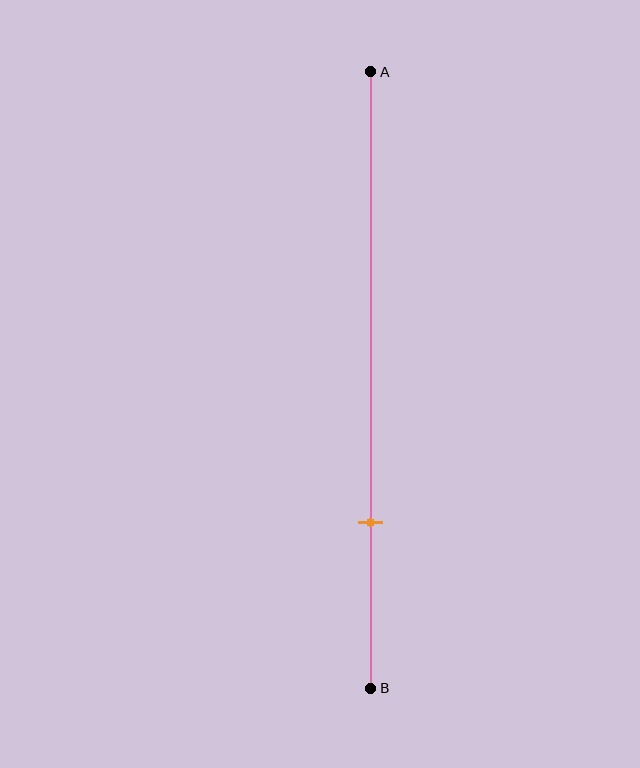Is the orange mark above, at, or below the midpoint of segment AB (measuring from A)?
The orange mark is below the midpoint of segment AB.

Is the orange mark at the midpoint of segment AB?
No, the mark is at about 75% from A, not at the 50% midpoint.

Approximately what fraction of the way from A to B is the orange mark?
The orange mark is approximately 75% of the way from A to B.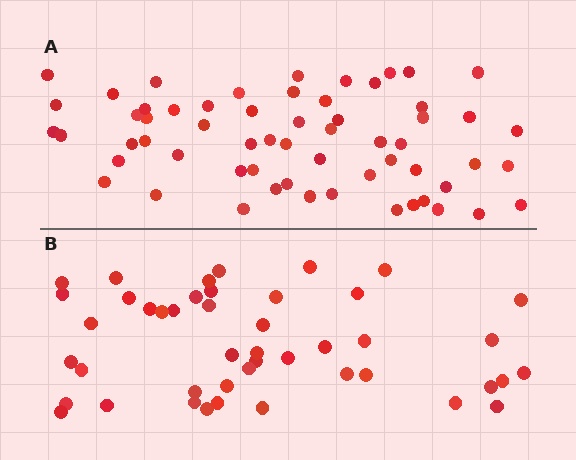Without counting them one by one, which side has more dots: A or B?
Region A (the top region) has more dots.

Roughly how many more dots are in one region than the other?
Region A has approximately 15 more dots than region B.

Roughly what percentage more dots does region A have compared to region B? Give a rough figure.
About 35% more.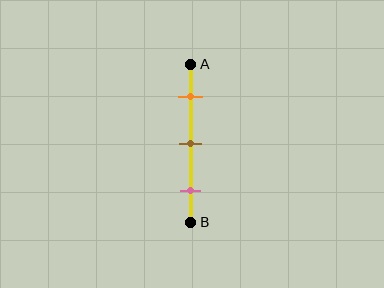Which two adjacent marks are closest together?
The orange and brown marks are the closest adjacent pair.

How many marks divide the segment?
There are 3 marks dividing the segment.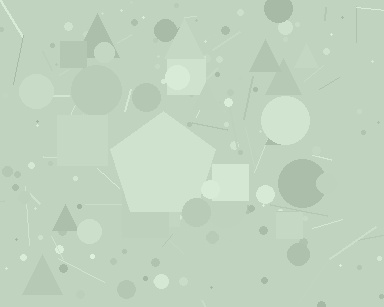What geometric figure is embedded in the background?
A pentagon is embedded in the background.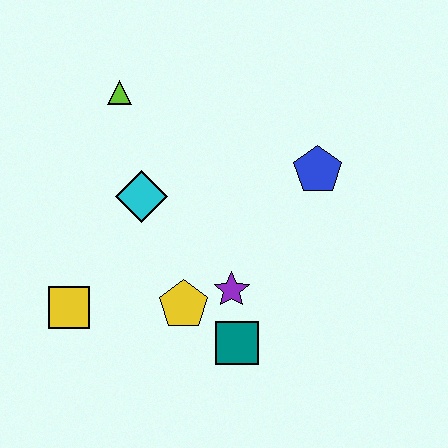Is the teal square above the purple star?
No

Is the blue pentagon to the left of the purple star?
No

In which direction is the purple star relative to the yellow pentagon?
The purple star is to the right of the yellow pentagon.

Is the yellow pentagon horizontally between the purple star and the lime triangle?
Yes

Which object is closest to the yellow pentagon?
The purple star is closest to the yellow pentagon.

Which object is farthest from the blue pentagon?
The yellow square is farthest from the blue pentagon.